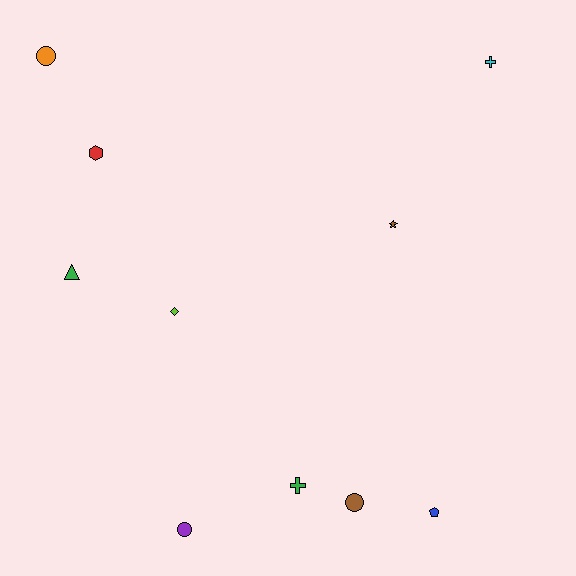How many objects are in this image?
There are 10 objects.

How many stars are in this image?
There is 1 star.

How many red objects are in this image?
There is 1 red object.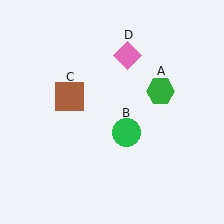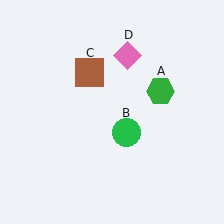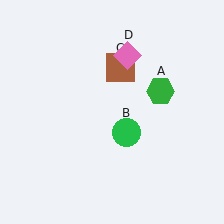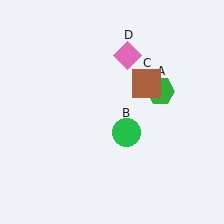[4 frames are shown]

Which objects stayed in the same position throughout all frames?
Green hexagon (object A) and green circle (object B) and pink diamond (object D) remained stationary.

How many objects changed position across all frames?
1 object changed position: brown square (object C).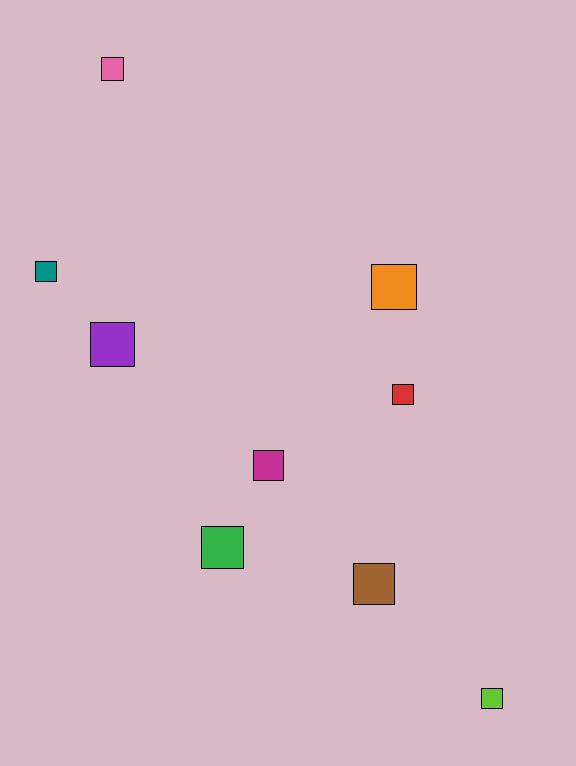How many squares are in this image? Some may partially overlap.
There are 9 squares.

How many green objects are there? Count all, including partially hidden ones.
There is 1 green object.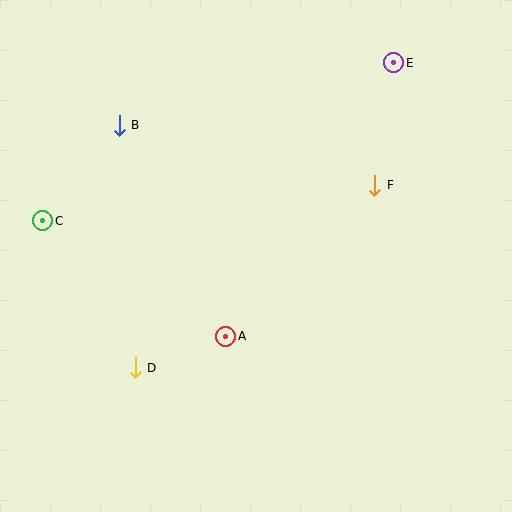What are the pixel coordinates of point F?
Point F is at (375, 185).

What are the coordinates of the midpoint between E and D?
The midpoint between E and D is at (264, 215).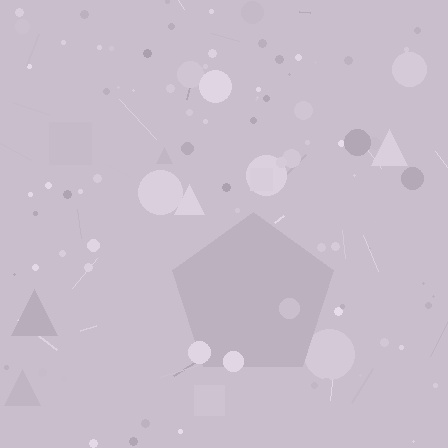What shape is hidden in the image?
A pentagon is hidden in the image.